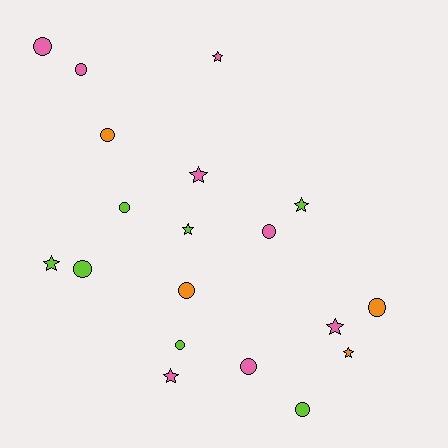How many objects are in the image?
There are 19 objects.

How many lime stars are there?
There are 3 lime stars.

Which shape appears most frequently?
Circle, with 11 objects.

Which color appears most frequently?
Pink, with 8 objects.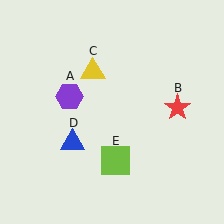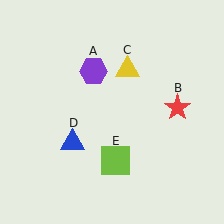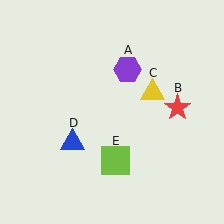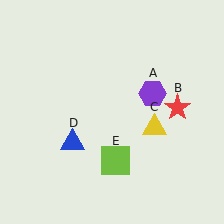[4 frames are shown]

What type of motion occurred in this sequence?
The purple hexagon (object A), yellow triangle (object C) rotated clockwise around the center of the scene.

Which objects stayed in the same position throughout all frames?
Red star (object B) and blue triangle (object D) and lime square (object E) remained stationary.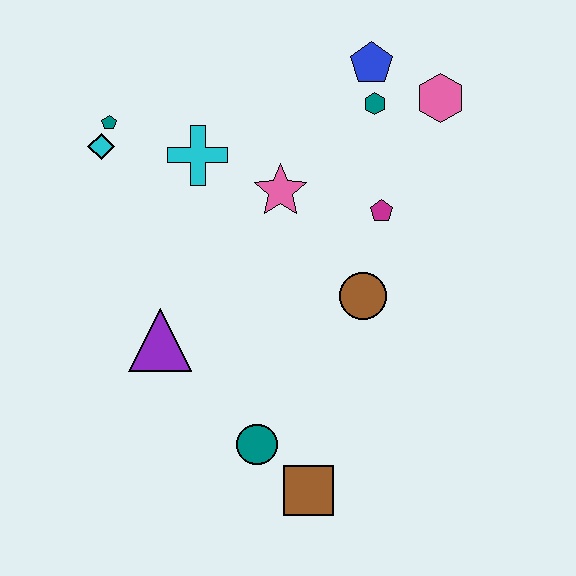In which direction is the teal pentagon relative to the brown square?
The teal pentagon is above the brown square.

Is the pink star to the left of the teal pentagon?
No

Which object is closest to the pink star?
The cyan cross is closest to the pink star.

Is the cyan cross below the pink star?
No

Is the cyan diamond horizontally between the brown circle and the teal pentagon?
No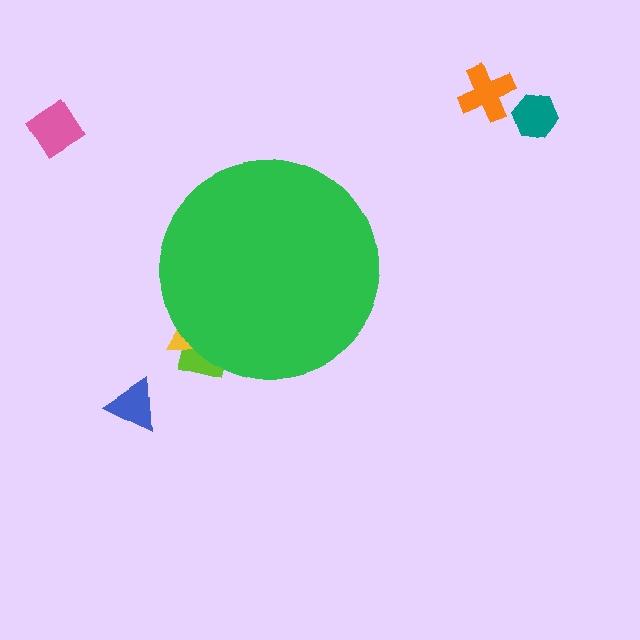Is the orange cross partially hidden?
No, the orange cross is fully visible.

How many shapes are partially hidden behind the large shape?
2 shapes are partially hidden.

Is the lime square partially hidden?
Yes, the lime square is partially hidden behind the green circle.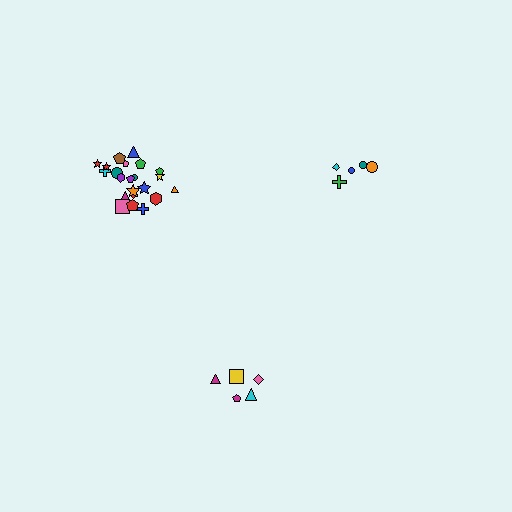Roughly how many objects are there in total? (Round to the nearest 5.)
Roughly 35 objects in total.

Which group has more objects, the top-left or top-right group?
The top-left group.